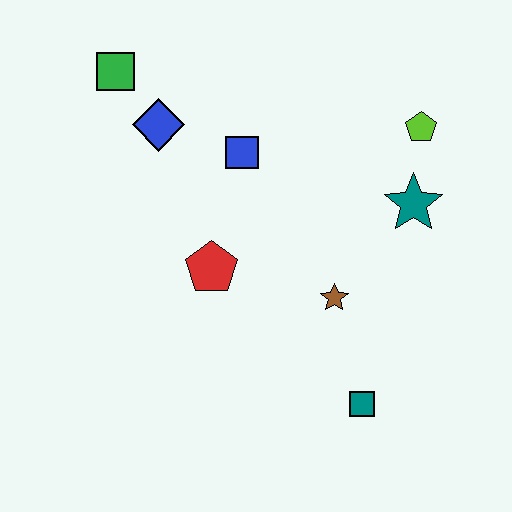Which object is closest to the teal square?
The brown star is closest to the teal square.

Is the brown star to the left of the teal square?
Yes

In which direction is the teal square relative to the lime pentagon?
The teal square is below the lime pentagon.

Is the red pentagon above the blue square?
No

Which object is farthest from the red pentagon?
The lime pentagon is farthest from the red pentagon.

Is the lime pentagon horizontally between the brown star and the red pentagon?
No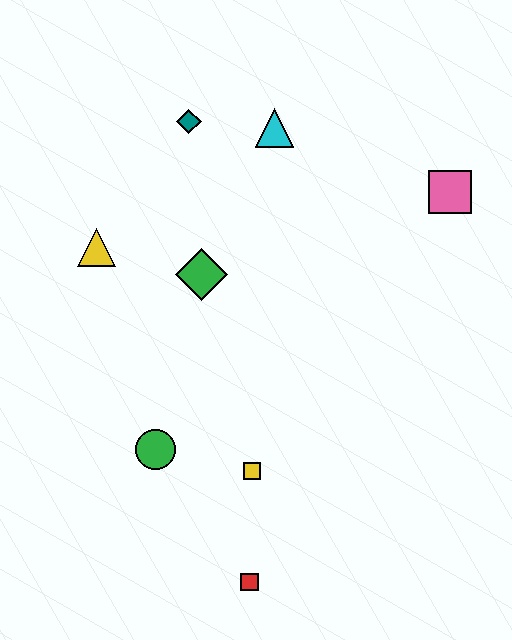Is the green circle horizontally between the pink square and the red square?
No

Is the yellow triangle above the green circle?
Yes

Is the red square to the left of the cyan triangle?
Yes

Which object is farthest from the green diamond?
The red square is farthest from the green diamond.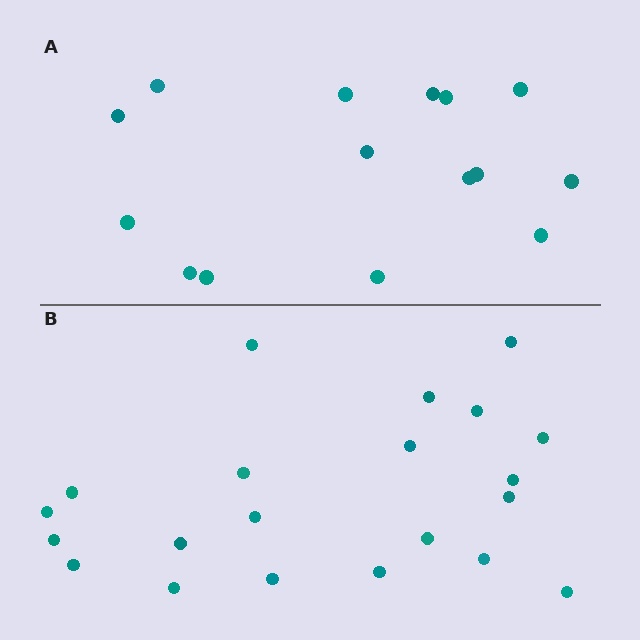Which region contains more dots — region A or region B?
Region B (the bottom region) has more dots.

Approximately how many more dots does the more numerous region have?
Region B has about 6 more dots than region A.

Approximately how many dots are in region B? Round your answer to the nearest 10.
About 20 dots. (The exact count is 21, which rounds to 20.)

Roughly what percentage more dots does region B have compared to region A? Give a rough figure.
About 40% more.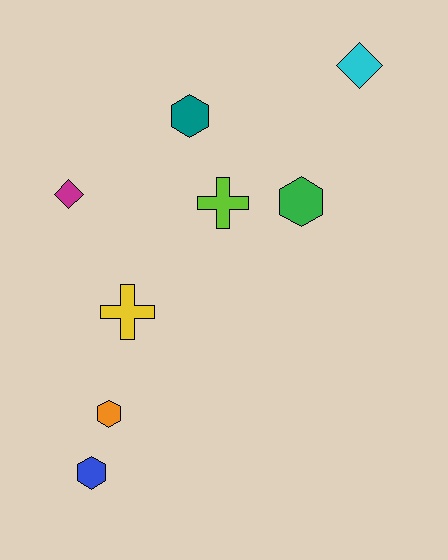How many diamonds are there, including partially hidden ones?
There are 2 diamonds.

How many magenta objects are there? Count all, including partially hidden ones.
There is 1 magenta object.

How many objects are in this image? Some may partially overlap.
There are 8 objects.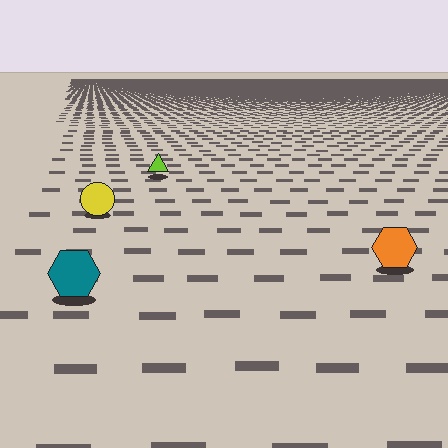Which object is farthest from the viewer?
The lime triangle is farthest from the viewer. It appears smaller and the ground texture around it is denser.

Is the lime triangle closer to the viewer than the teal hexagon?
No. The teal hexagon is closer — you can tell from the texture gradient: the ground texture is coarser near it.